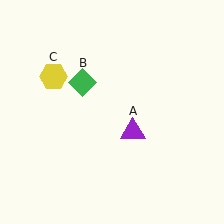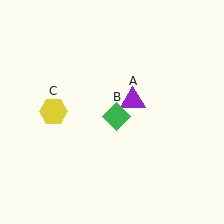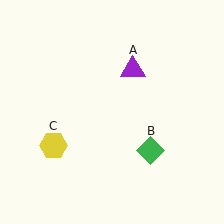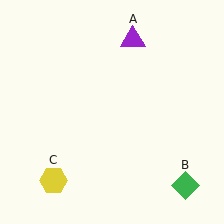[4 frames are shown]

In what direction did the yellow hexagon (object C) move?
The yellow hexagon (object C) moved down.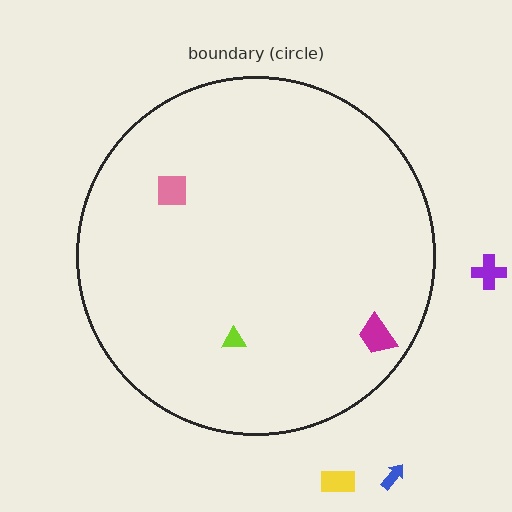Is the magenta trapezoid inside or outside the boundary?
Inside.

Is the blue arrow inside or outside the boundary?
Outside.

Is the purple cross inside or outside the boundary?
Outside.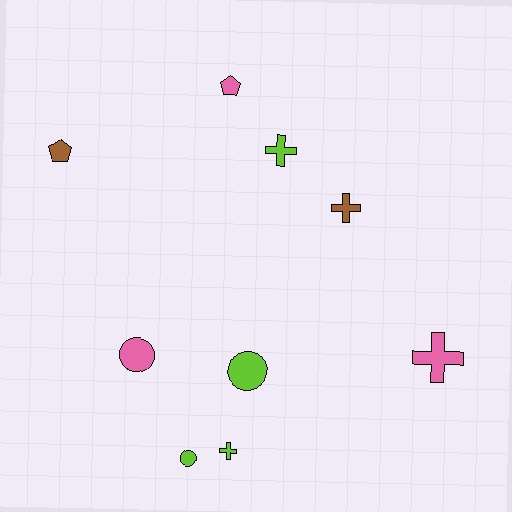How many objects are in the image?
There are 9 objects.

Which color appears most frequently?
Lime, with 4 objects.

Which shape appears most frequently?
Cross, with 4 objects.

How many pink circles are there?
There is 1 pink circle.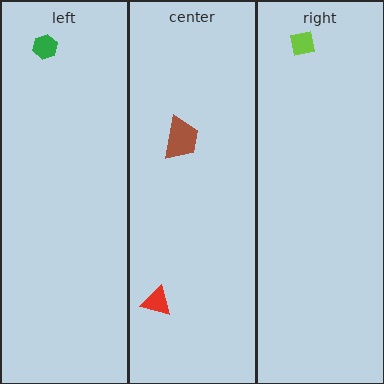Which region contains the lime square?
The right region.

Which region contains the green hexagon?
The left region.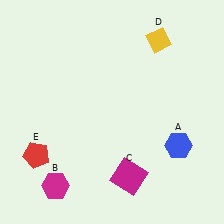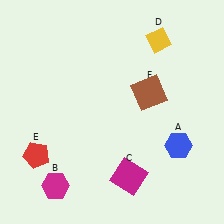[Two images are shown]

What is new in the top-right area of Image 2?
A brown square (F) was added in the top-right area of Image 2.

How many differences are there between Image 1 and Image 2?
There is 1 difference between the two images.